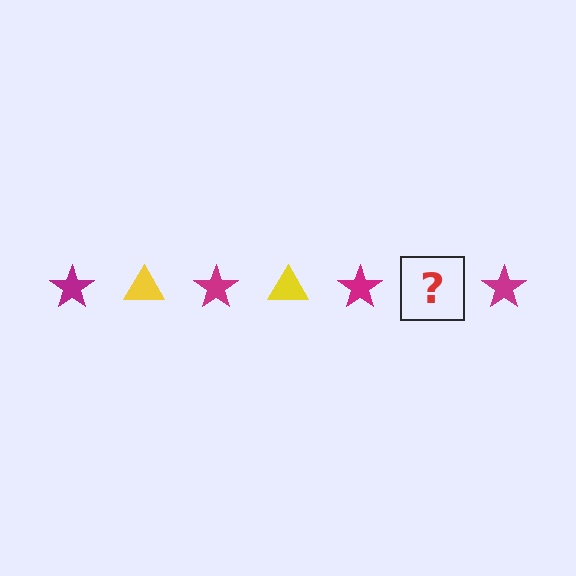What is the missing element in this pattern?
The missing element is a yellow triangle.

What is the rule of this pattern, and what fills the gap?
The rule is that the pattern alternates between magenta star and yellow triangle. The gap should be filled with a yellow triangle.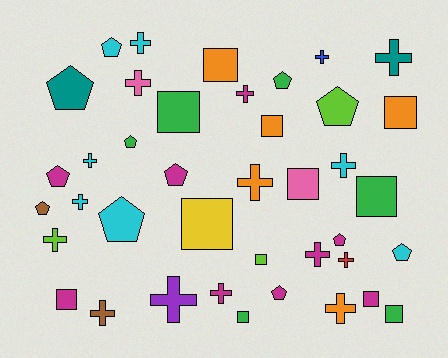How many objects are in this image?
There are 40 objects.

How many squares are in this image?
There are 12 squares.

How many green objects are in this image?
There are 6 green objects.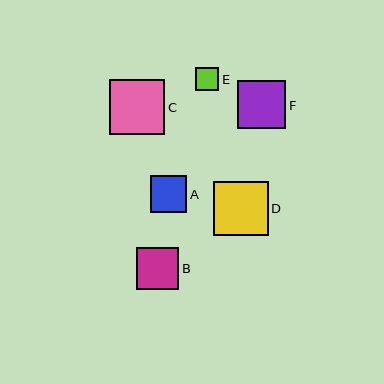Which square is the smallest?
Square E is the smallest with a size of approximately 23 pixels.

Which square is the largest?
Square C is the largest with a size of approximately 55 pixels.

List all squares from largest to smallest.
From largest to smallest: C, D, F, B, A, E.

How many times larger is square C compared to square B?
Square C is approximately 1.3 times the size of square B.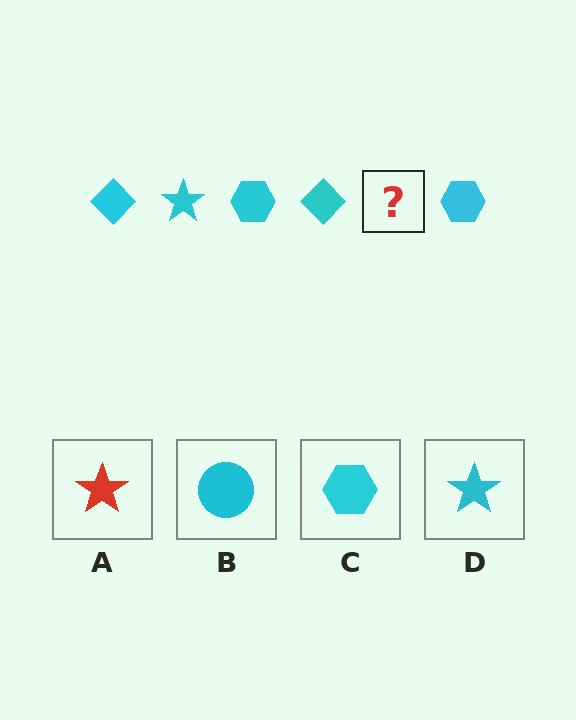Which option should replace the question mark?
Option D.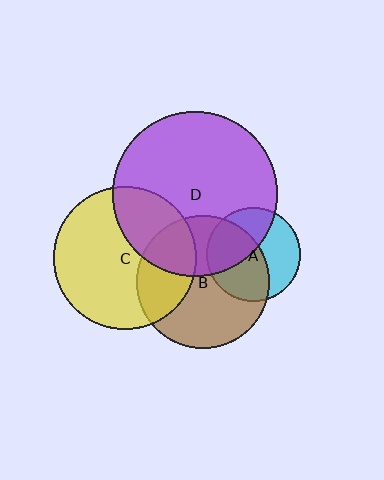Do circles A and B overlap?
Yes.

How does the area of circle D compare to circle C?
Approximately 1.3 times.